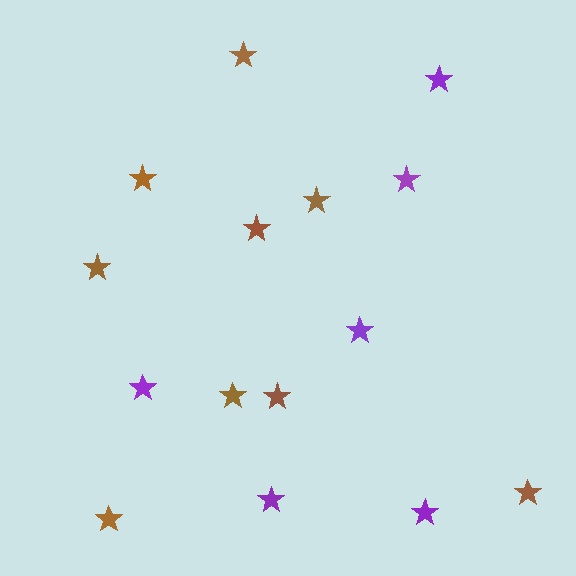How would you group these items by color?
There are 2 groups: one group of brown stars (9) and one group of purple stars (6).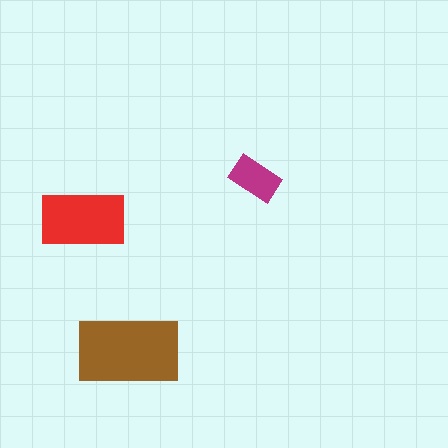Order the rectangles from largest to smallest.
the brown one, the red one, the magenta one.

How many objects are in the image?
There are 3 objects in the image.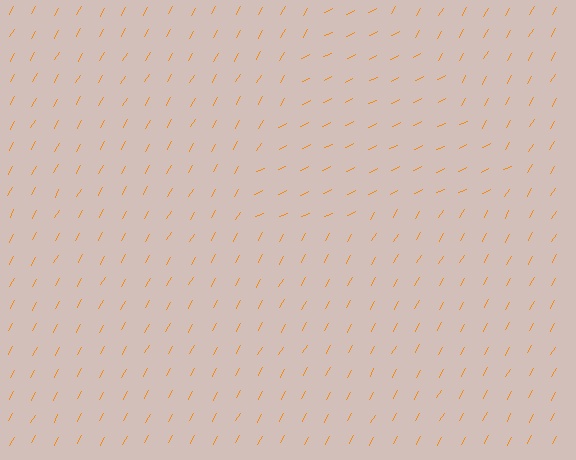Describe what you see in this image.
The image is filled with small orange line segments. A triangle region in the image has lines oriented differently from the surrounding lines, creating a visible texture boundary.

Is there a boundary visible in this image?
Yes, there is a texture boundary formed by a change in line orientation.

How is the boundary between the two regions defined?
The boundary is defined purely by a change in line orientation (approximately 35 degrees difference). All lines are the same color and thickness.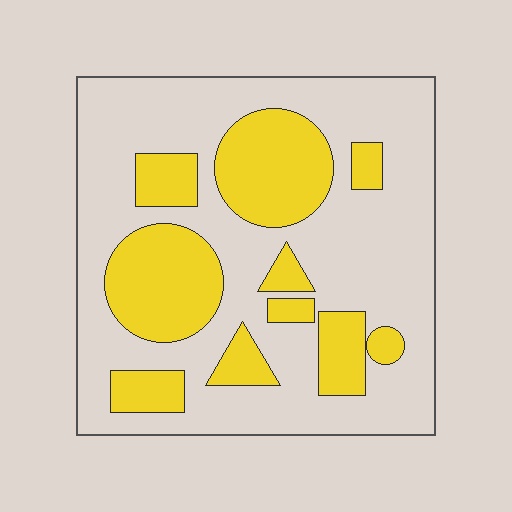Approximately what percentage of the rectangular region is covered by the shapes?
Approximately 30%.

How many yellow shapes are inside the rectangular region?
10.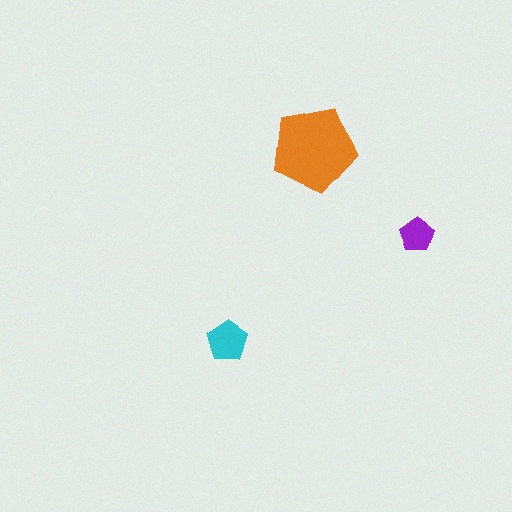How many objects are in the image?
There are 3 objects in the image.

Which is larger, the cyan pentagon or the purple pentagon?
The cyan one.